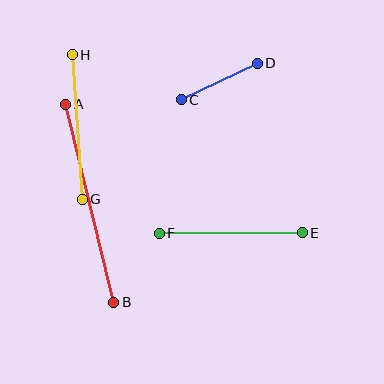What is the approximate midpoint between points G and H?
The midpoint is at approximately (77, 127) pixels.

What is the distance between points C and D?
The distance is approximately 84 pixels.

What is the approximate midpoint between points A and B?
The midpoint is at approximately (90, 203) pixels.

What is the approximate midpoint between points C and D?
The midpoint is at approximately (219, 81) pixels.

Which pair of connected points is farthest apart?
Points A and B are farthest apart.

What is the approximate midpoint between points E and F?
The midpoint is at approximately (231, 233) pixels.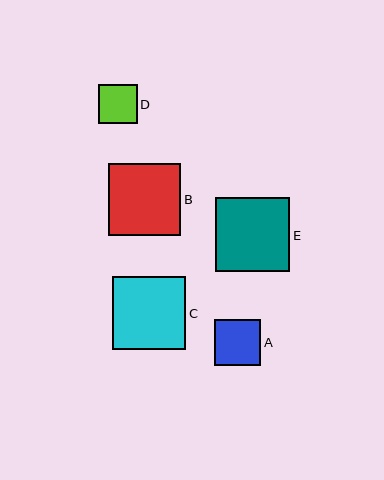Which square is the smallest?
Square D is the smallest with a size of approximately 38 pixels.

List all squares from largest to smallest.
From largest to smallest: E, C, B, A, D.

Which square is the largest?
Square E is the largest with a size of approximately 74 pixels.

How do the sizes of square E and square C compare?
Square E and square C are approximately the same size.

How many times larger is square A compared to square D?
Square A is approximately 1.2 times the size of square D.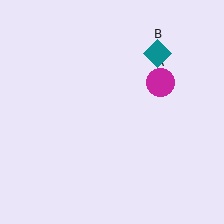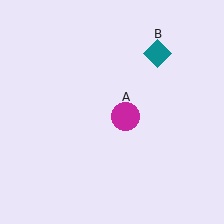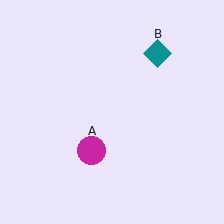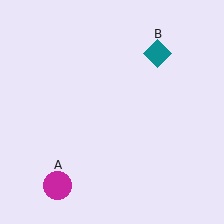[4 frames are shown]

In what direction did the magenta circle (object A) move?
The magenta circle (object A) moved down and to the left.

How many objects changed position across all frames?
1 object changed position: magenta circle (object A).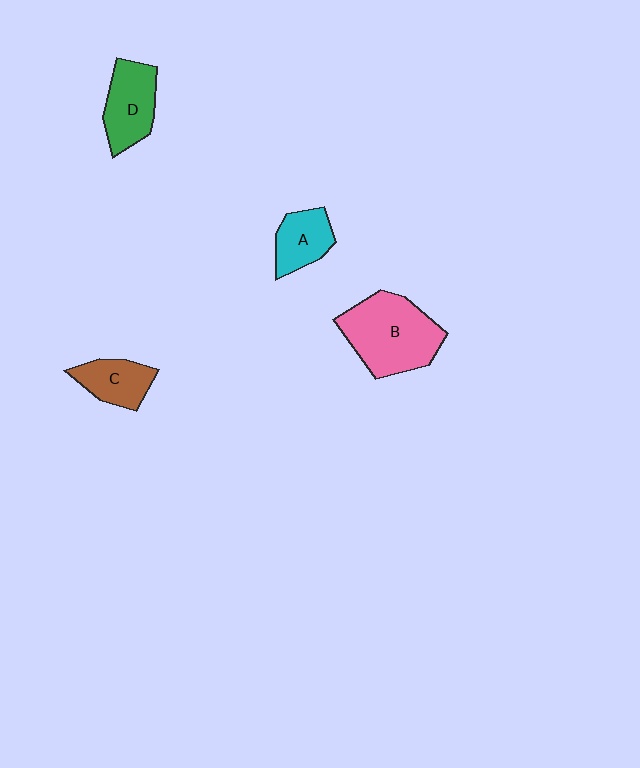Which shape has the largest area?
Shape B (pink).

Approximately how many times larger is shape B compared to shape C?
Approximately 2.0 times.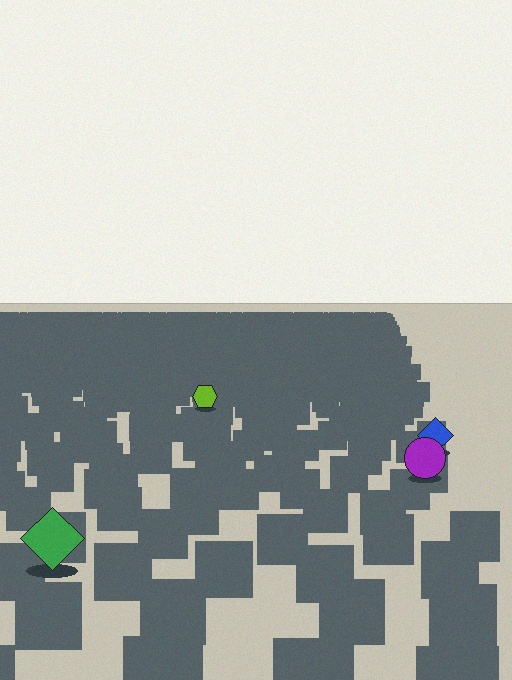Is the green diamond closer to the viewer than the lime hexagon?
Yes. The green diamond is closer — you can tell from the texture gradient: the ground texture is coarser near it.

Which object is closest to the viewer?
The green diamond is closest. The texture marks near it are larger and more spread out.